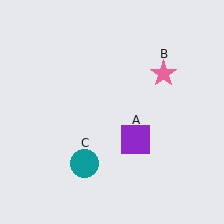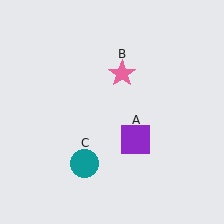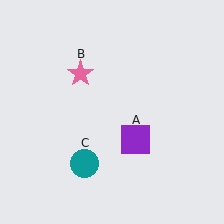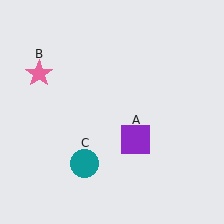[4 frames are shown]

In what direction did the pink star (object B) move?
The pink star (object B) moved left.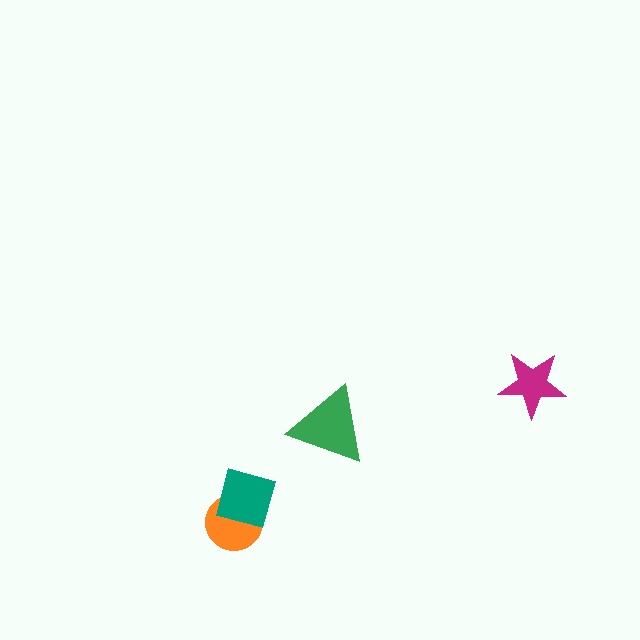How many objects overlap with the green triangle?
0 objects overlap with the green triangle.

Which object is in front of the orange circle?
The teal diamond is in front of the orange circle.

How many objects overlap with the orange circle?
1 object overlaps with the orange circle.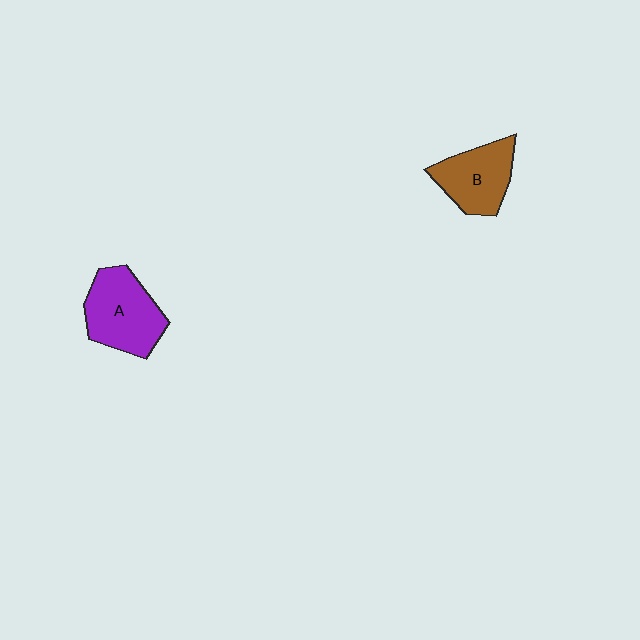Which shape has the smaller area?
Shape B (brown).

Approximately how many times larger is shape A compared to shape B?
Approximately 1.2 times.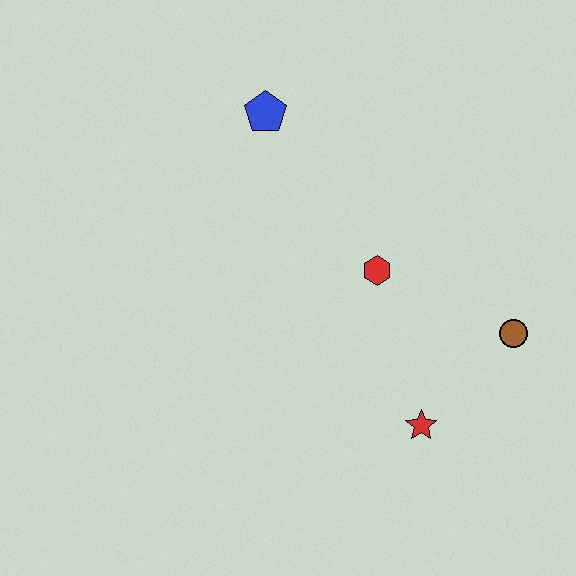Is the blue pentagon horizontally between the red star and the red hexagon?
No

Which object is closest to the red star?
The brown circle is closest to the red star.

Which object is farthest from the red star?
The blue pentagon is farthest from the red star.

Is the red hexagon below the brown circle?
No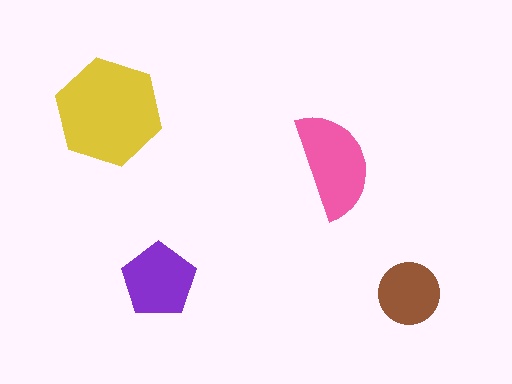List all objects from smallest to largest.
The brown circle, the purple pentagon, the pink semicircle, the yellow hexagon.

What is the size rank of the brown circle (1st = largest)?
4th.